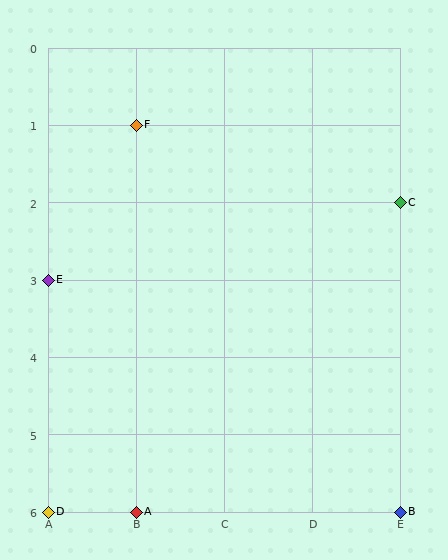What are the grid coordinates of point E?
Point E is at grid coordinates (A, 3).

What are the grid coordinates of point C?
Point C is at grid coordinates (E, 2).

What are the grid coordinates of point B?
Point B is at grid coordinates (E, 6).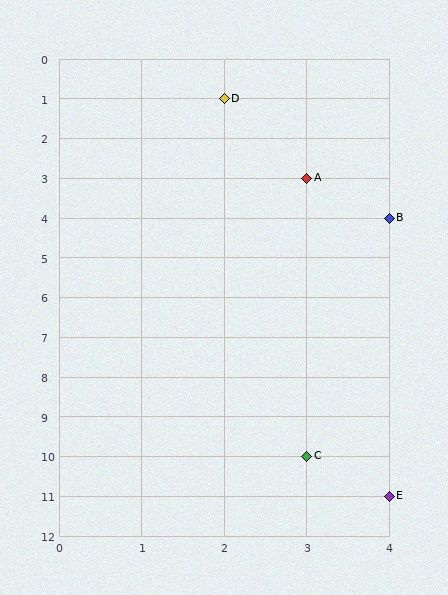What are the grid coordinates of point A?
Point A is at grid coordinates (3, 3).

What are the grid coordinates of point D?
Point D is at grid coordinates (2, 1).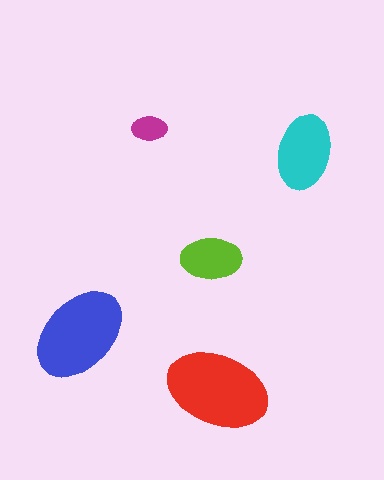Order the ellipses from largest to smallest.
the red one, the blue one, the cyan one, the lime one, the magenta one.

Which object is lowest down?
The red ellipse is bottommost.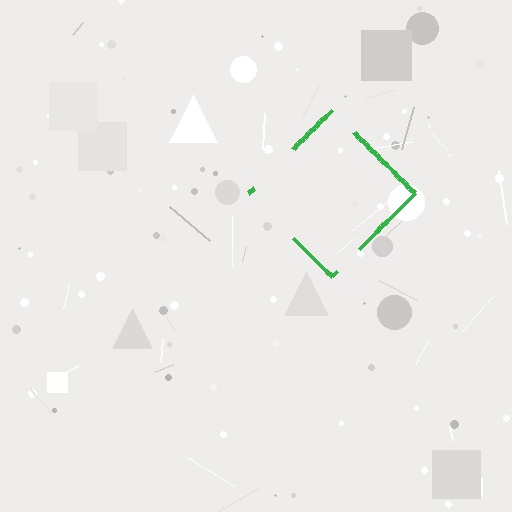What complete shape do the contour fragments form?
The contour fragments form a diamond.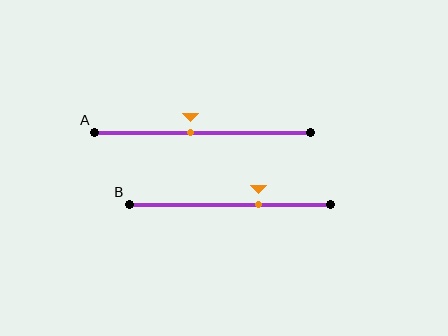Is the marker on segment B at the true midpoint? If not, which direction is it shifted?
No, the marker on segment B is shifted to the right by about 14% of the segment length.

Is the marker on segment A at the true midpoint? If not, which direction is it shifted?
No, the marker on segment A is shifted to the left by about 6% of the segment length.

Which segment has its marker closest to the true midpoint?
Segment A has its marker closest to the true midpoint.